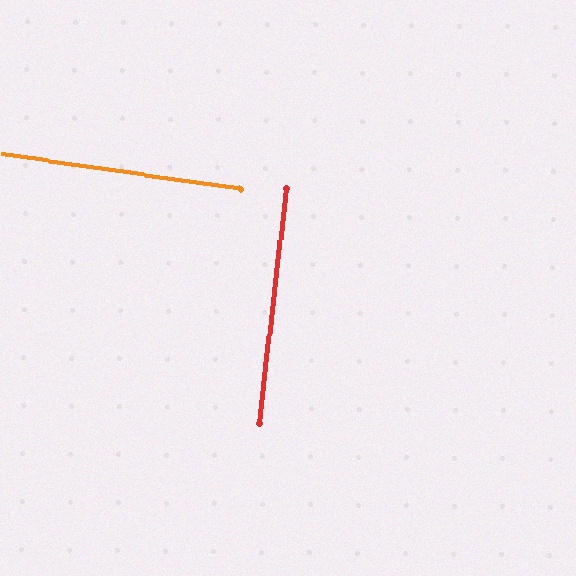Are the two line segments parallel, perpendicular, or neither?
Perpendicular — they meet at approximately 88°.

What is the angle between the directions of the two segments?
Approximately 88 degrees.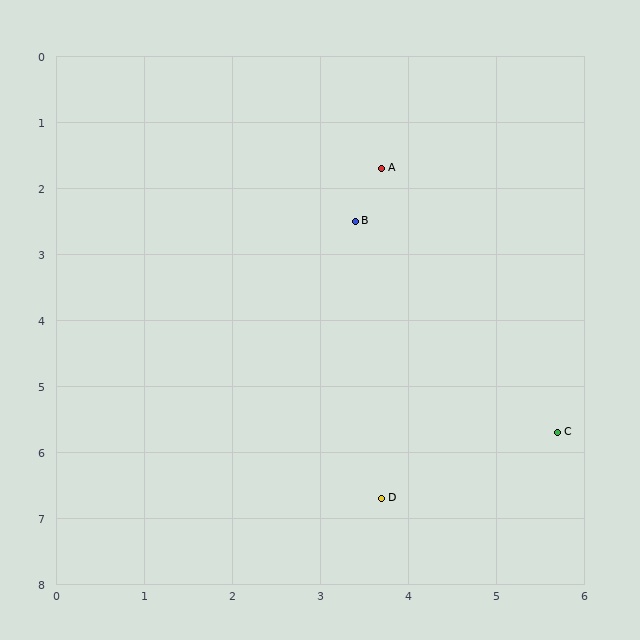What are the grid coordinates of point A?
Point A is at approximately (3.7, 1.7).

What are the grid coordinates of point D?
Point D is at approximately (3.7, 6.7).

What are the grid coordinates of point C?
Point C is at approximately (5.7, 5.7).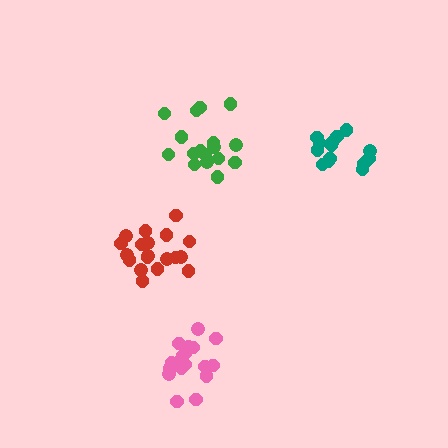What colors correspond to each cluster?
The clusters are colored: red, teal, pink, green.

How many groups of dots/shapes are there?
There are 4 groups.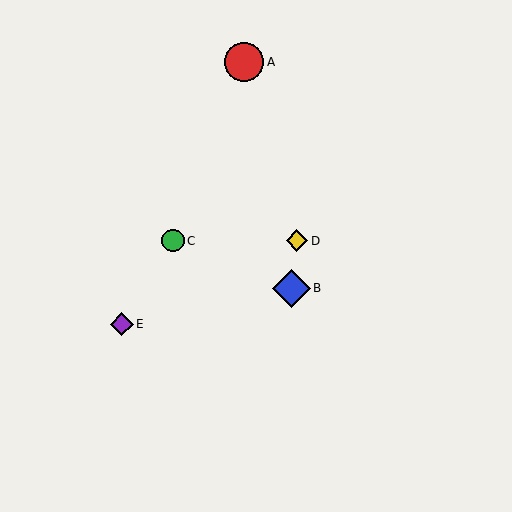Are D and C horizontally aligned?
Yes, both are at y≈241.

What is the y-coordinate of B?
Object B is at y≈288.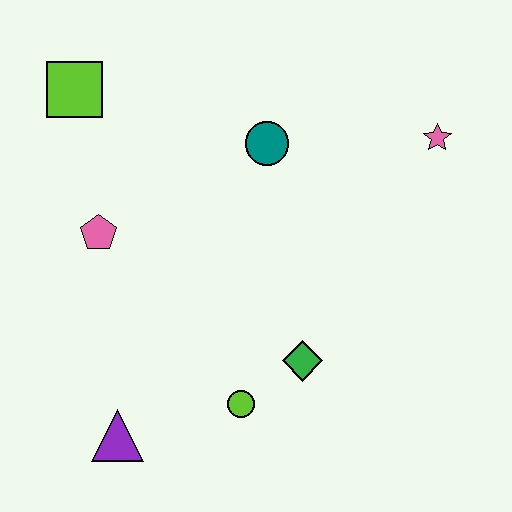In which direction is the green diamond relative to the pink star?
The green diamond is below the pink star.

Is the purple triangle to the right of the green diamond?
No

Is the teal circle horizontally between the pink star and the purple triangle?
Yes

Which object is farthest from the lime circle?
The lime square is farthest from the lime circle.